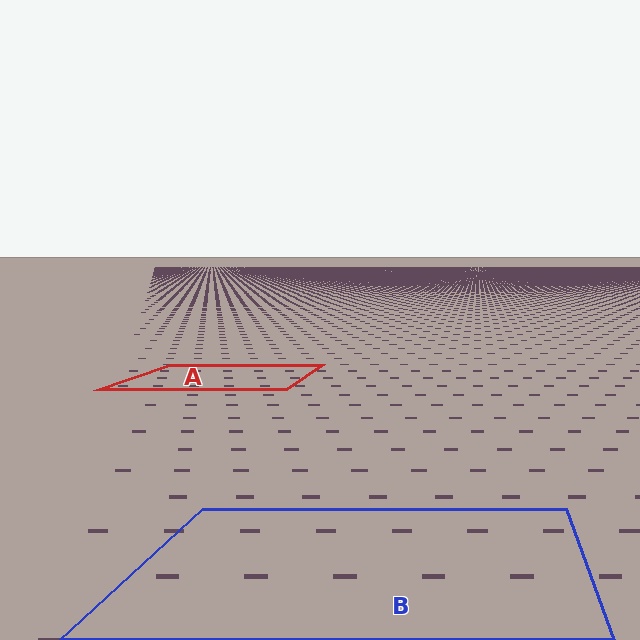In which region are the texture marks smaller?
The texture marks are smaller in region A, because it is farther away.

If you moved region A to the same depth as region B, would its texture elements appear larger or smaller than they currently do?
They would appear larger. At a closer depth, the same texture elements are projected at a bigger on-screen size.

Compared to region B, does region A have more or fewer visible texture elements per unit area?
Region A has more texture elements per unit area — they are packed more densely because it is farther away.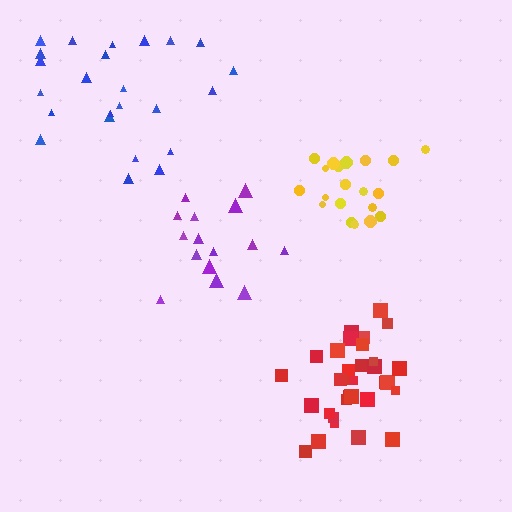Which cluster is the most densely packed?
Red.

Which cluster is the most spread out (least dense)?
Blue.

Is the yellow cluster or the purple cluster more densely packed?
Yellow.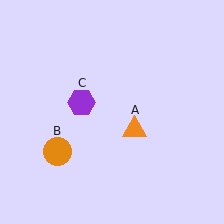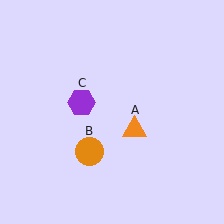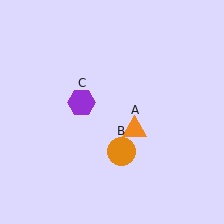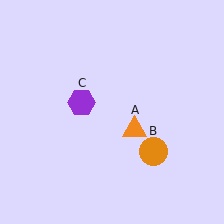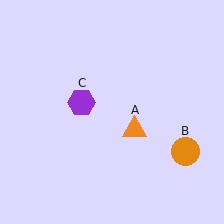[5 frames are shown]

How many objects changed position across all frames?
1 object changed position: orange circle (object B).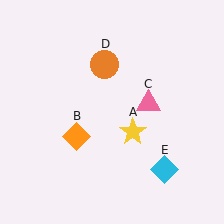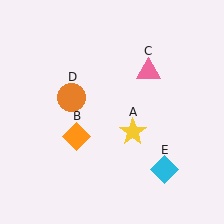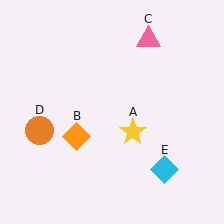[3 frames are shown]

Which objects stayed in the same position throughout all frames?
Yellow star (object A) and orange diamond (object B) and cyan diamond (object E) remained stationary.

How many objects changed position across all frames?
2 objects changed position: pink triangle (object C), orange circle (object D).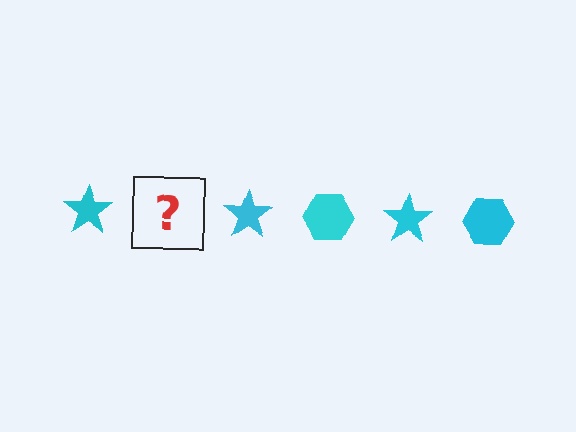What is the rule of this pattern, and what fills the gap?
The rule is that the pattern cycles through star, hexagon shapes in cyan. The gap should be filled with a cyan hexagon.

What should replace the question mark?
The question mark should be replaced with a cyan hexagon.